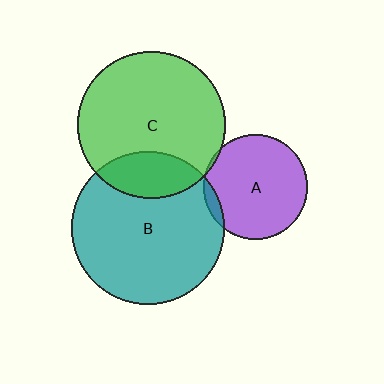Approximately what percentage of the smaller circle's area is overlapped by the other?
Approximately 20%.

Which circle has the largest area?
Circle B (teal).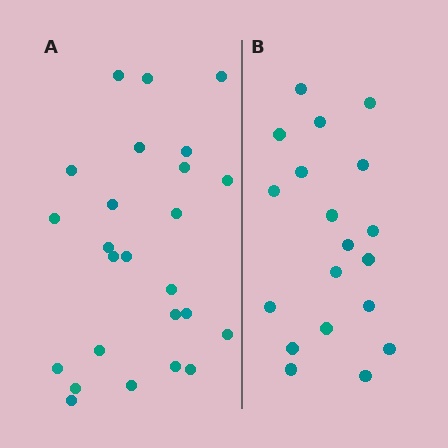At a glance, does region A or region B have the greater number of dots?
Region A (the left region) has more dots.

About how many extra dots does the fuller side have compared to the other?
Region A has about 6 more dots than region B.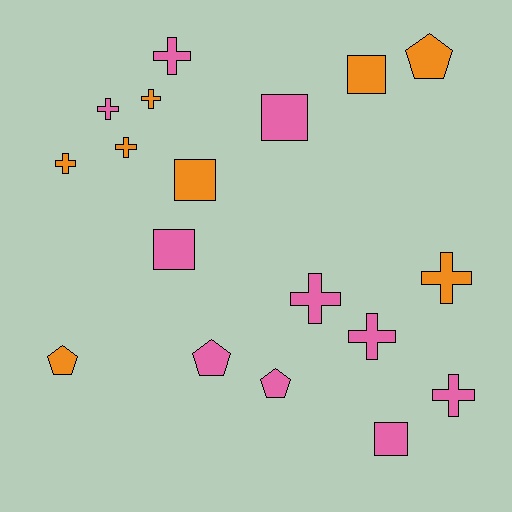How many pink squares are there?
There are 3 pink squares.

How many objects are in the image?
There are 18 objects.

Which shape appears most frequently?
Cross, with 9 objects.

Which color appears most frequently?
Pink, with 10 objects.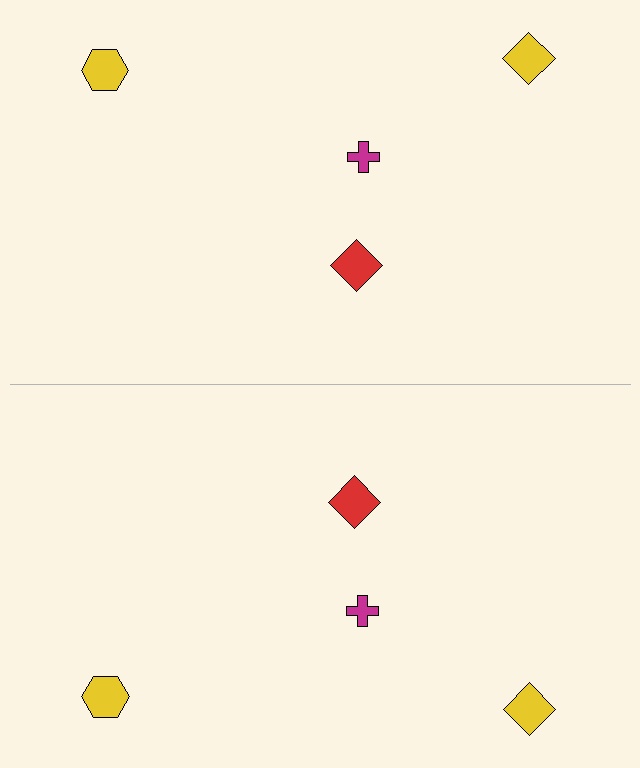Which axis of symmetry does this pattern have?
The pattern has a horizontal axis of symmetry running through the center of the image.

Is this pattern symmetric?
Yes, this pattern has bilateral (reflection) symmetry.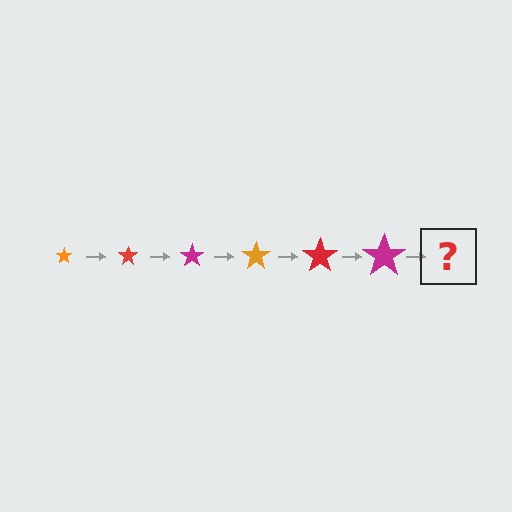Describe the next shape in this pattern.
It should be an orange star, larger than the previous one.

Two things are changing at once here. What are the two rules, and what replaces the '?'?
The two rules are that the star grows larger each step and the color cycles through orange, red, and magenta. The '?' should be an orange star, larger than the previous one.